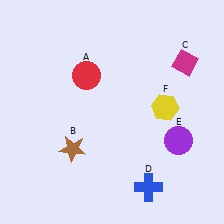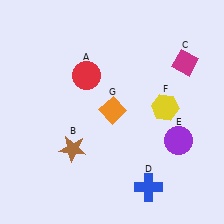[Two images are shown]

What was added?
An orange diamond (G) was added in Image 2.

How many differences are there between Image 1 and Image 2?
There is 1 difference between the two images.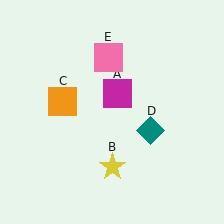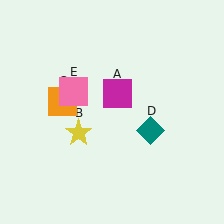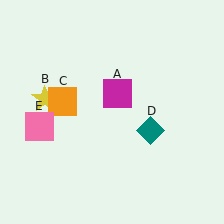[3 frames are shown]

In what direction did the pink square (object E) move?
The pink square (object E) moved down and to the left.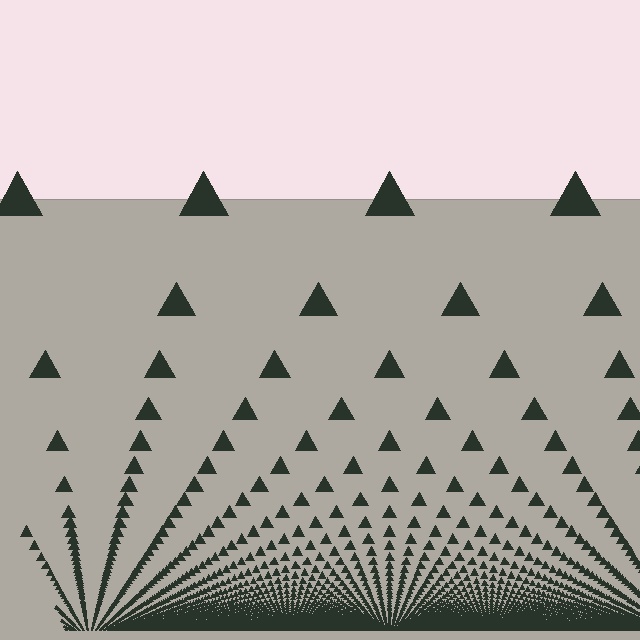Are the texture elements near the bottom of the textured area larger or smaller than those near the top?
Smaller. The gradient is inverted — elements near the bottom are smaller and denser.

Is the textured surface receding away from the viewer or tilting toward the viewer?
The surface appears to tilt toward the viewer. Texture elements get larger and sparser toward the top.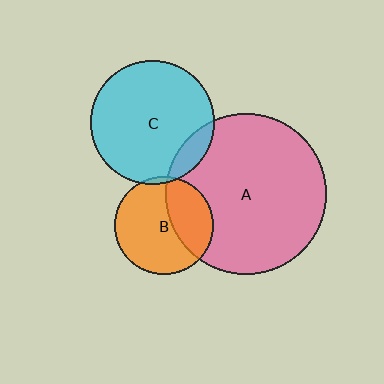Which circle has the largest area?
Circle A (pink).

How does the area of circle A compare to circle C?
Approximately 1.7 times.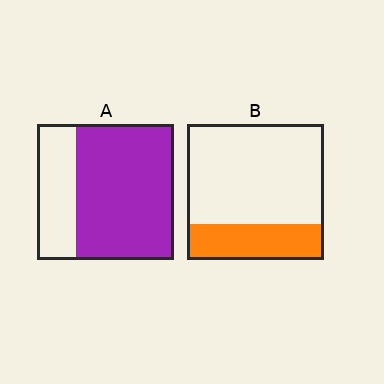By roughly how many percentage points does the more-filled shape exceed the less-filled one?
By roughly 45 percentage points (A over B).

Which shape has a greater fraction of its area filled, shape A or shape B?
Shape A.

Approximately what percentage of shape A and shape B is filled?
A is approximately 70% and B is approximately 25%.